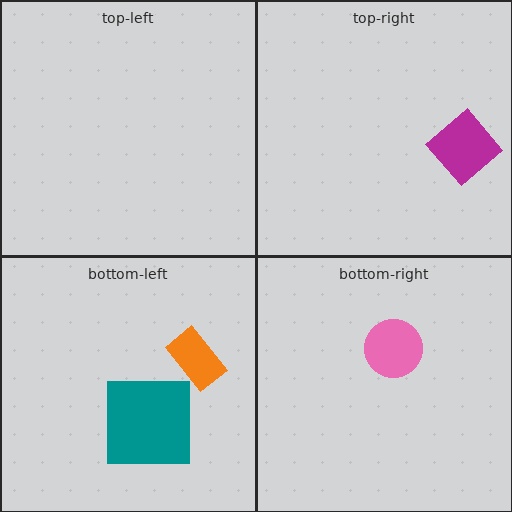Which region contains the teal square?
The bottom-left region.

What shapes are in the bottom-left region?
The teal square, the orange rectangle.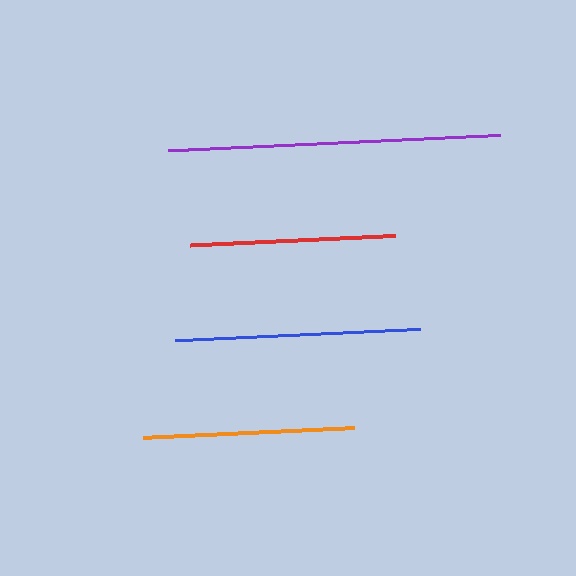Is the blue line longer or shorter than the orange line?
The blue line is longer than the orange line.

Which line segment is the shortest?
The red line is the shortest at approximately 205 pixels.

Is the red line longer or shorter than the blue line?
The blue line is longer than the red line.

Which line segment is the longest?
The purple line is the longest at approximately 331 pixels.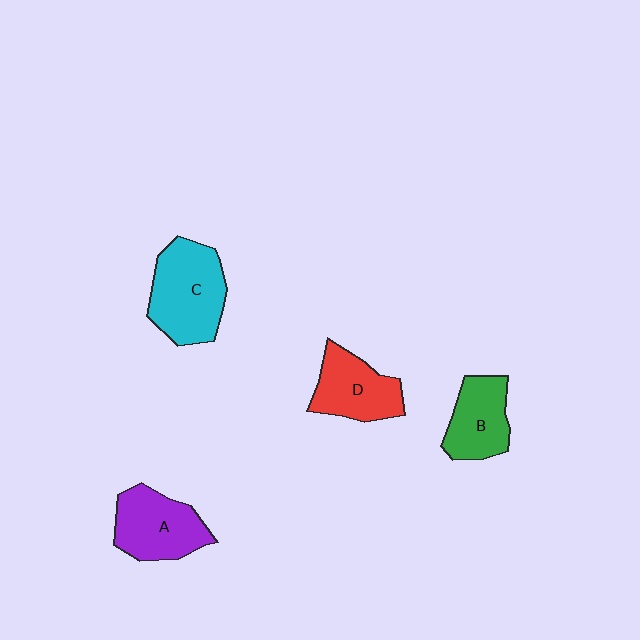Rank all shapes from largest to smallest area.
From largest to smallest: C (cyan), A (purple), D (red), B (green).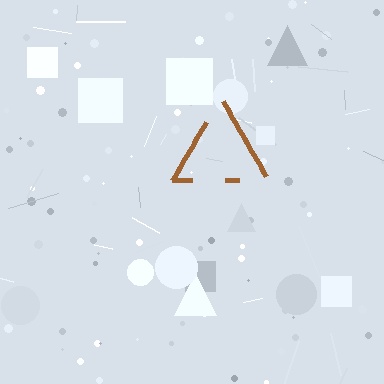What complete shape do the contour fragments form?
The contour fragments form a triangle.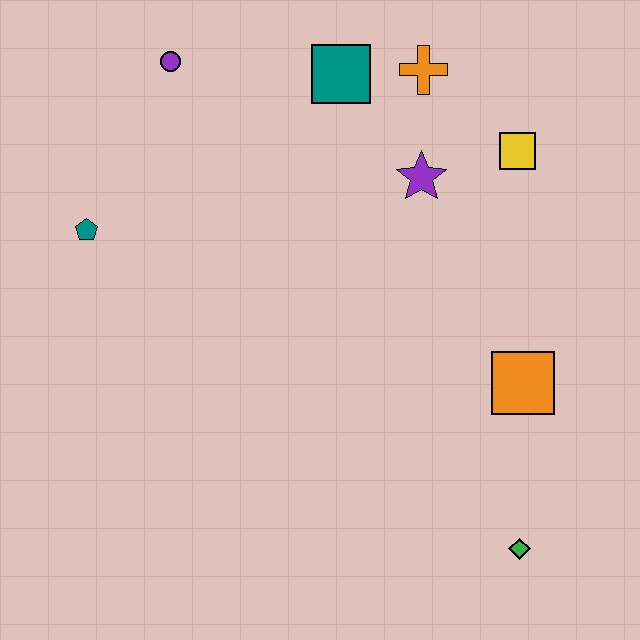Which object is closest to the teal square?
The orange cross is closest to the teal square.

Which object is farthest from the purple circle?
The green diamond is farthest from the purple circle.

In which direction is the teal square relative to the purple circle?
The teal square is to the right of the purple circle.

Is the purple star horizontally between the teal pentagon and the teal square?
No